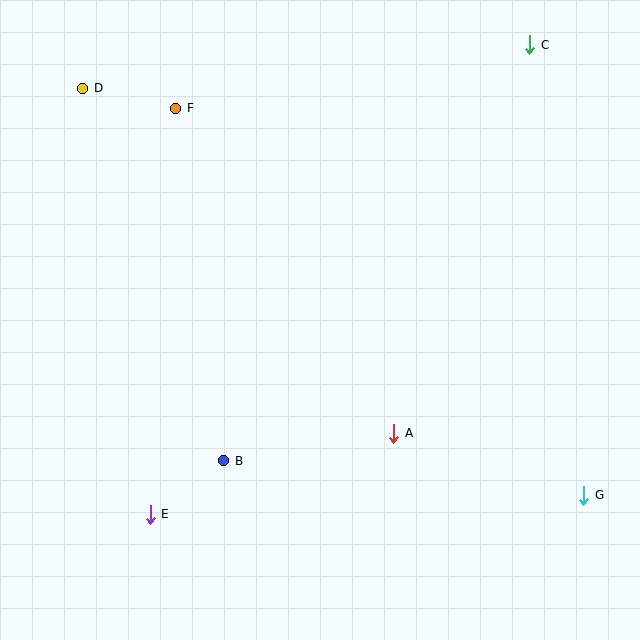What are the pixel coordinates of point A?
Point A is at (394, 434).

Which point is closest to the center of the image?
Point A at (394, 434) is closest to the center.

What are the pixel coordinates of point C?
Point C is at (530, 45).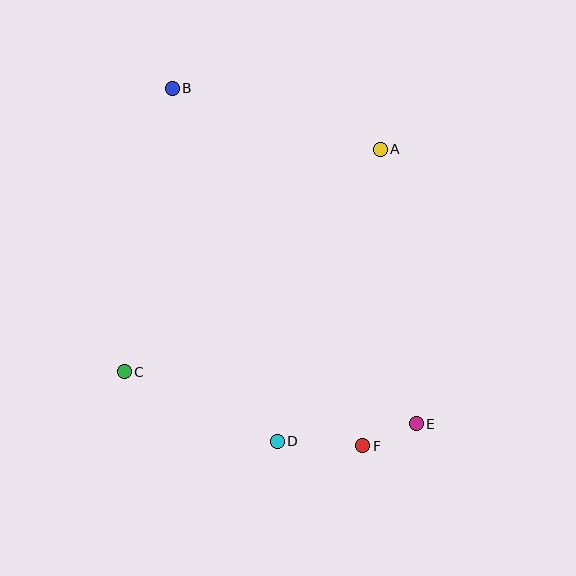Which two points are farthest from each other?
Points B and E are farthest from each other.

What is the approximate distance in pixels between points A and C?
The distance between A and C is approximately 339 pixels.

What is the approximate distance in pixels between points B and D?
The distance between B and D is approximately 368 pixels.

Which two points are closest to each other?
Points E and F are closest to each other.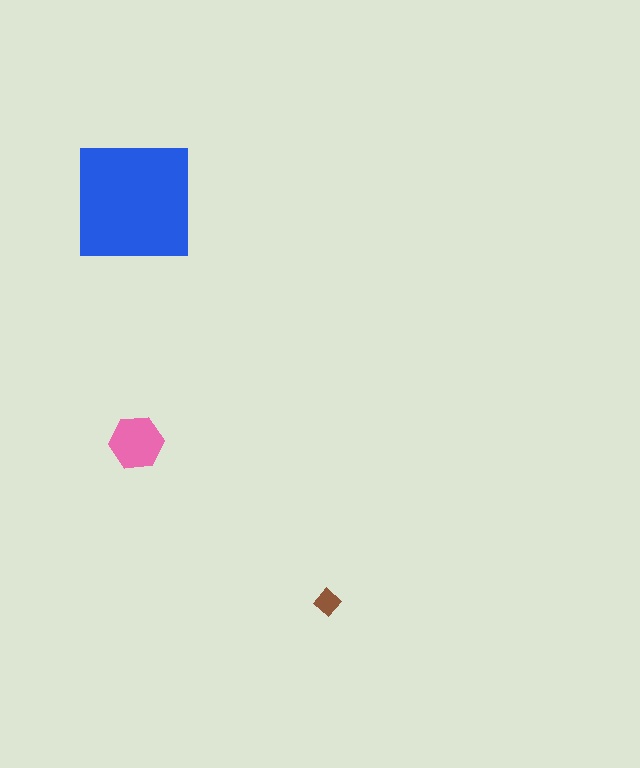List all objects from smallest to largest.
The brown diamond, the pink hexagon, the blue square.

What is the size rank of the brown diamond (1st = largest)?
3rd.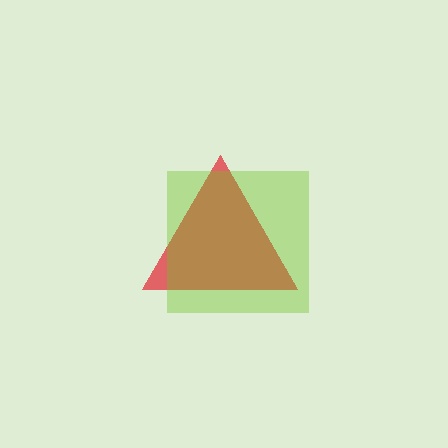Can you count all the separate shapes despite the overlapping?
Yes, there are 2 separate shapes.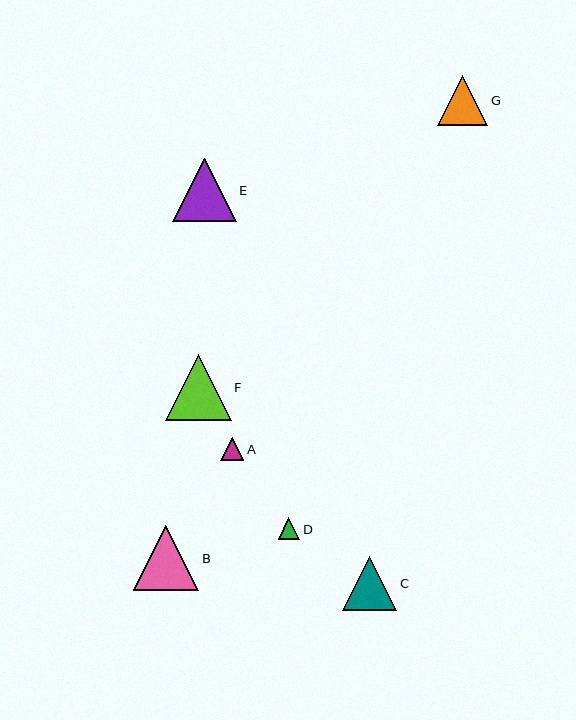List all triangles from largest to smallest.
From largest to smallest: B, F, E, C, G, A, D.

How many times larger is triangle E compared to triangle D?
Triangle E is approximately 3.0 times the size of triangle D.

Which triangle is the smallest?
Triangle D is the smallest with a size of approximately 21 pixels.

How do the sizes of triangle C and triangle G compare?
Triangle C and triangle G are approximately the same size.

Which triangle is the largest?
Triangle B is the largest with a size of approximately 66 pixels.